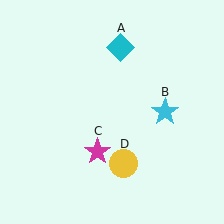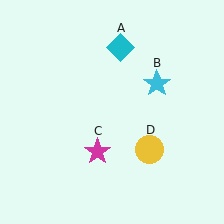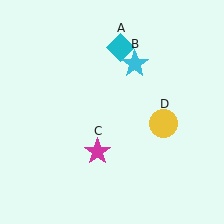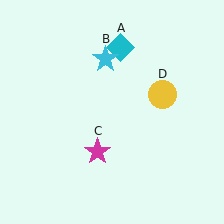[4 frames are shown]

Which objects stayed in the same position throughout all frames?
Cyan diamond (object A) and magenta star (object C) remained stationary.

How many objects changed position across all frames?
2 objects changed position: cyan star (object B), yellow circle (object D).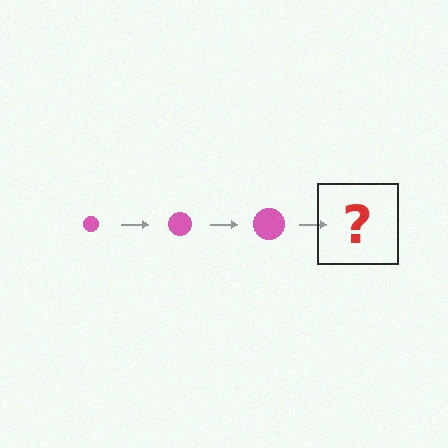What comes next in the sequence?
The next element should be a pink circle, larger than the previous one.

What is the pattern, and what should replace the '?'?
The pattern is that the circle gets progressively larger each step. The '?' should be a pink circle, larger than the previous one.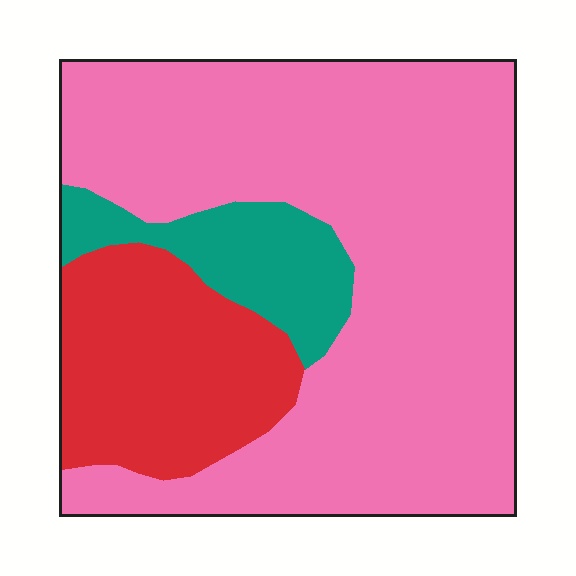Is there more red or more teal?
Red.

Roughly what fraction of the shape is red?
Red takes up between a sixth and a third of the shape.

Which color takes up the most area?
Pink, at roughly 70%.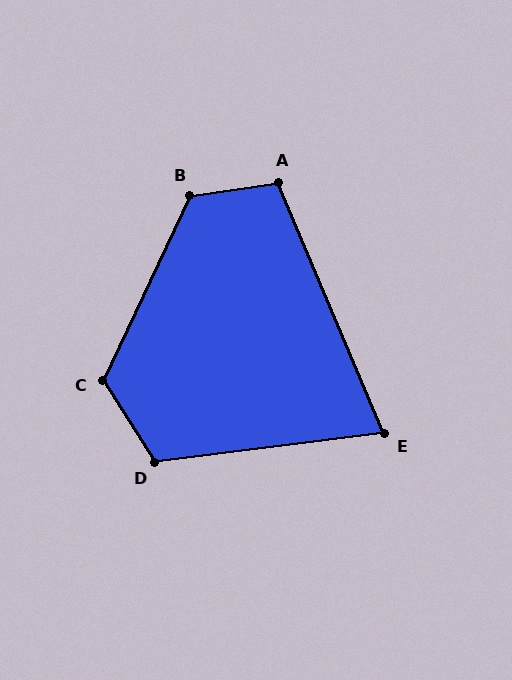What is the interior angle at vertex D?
Approximately 115 degrees (obtuse).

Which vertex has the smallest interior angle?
E, at approximately 74 degrees.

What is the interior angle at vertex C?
Approximately 122 degrees (obtuse).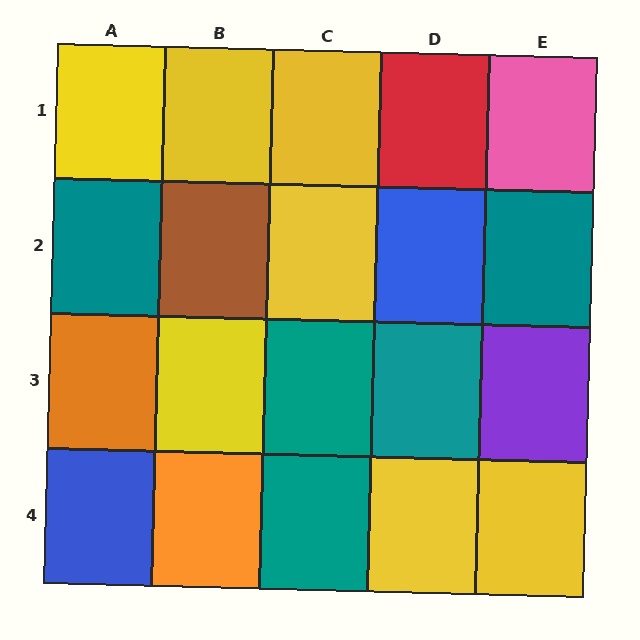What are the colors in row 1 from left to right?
Yellow, yellow, yellow, red, pink.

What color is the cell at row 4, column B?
Orange.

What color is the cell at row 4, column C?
Teal.